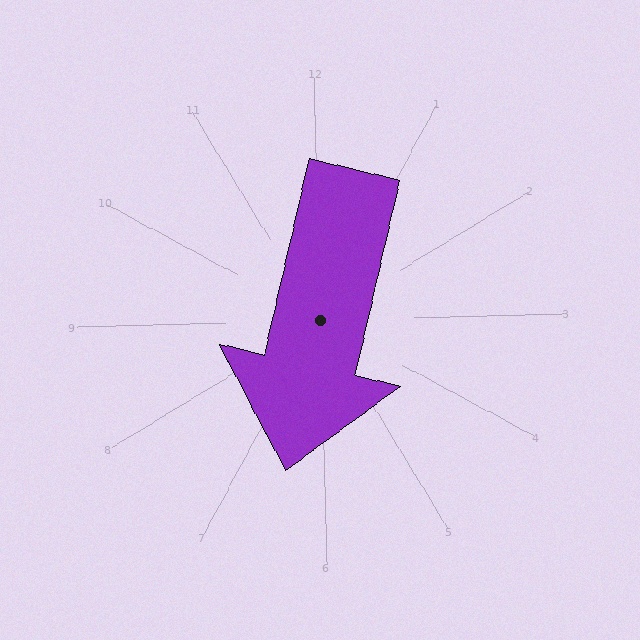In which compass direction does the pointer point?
South.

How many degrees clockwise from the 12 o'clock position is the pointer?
Approximately 194 degrees.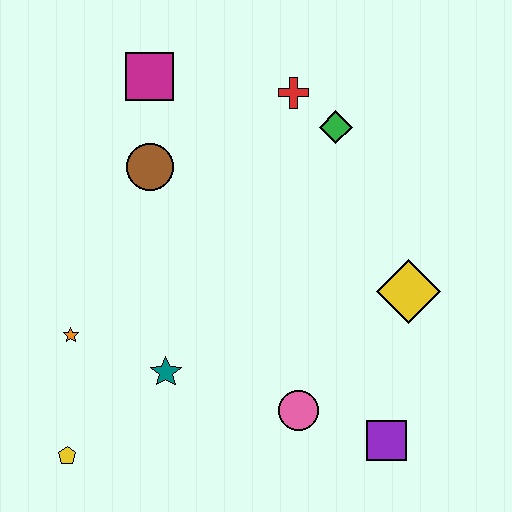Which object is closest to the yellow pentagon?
The orange star is closest to the yellow pentagon.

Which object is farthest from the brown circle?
The purple square is farthest from the brown circle.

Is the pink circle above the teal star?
No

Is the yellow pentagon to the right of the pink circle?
No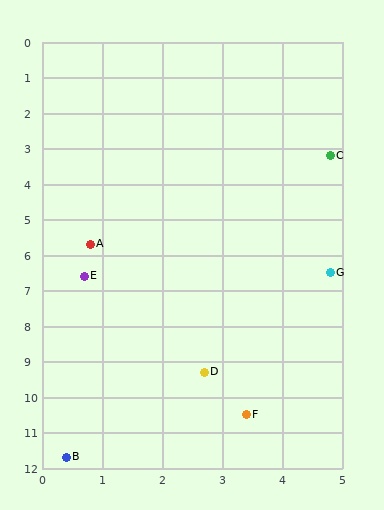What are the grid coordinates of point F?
Point F is at approximately (3.4, 10.5).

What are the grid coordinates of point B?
Point B is at approximately (0.4, 11.7).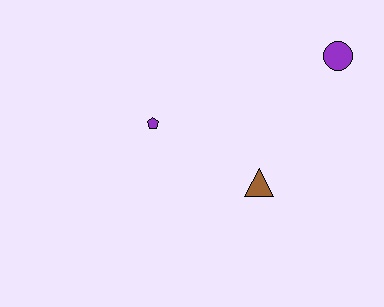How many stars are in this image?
There are no stars.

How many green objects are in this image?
There are no green objects.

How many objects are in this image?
There are 3 objects.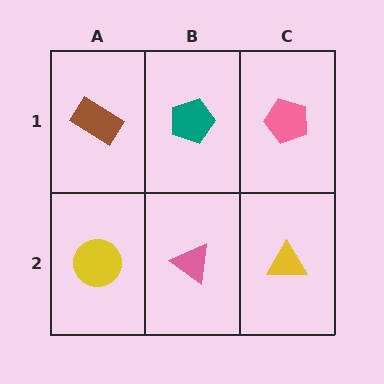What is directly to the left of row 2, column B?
A yellow circle.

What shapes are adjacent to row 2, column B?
A teal pentagon (row 1, column B), a yellow circle (row 2, column A), a yellow triangle (row 2, column C).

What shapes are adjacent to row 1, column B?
A pink triangle (row 2, column B), a brown rectangle (row 1, column A), a pink pentagon (row 1, column C).